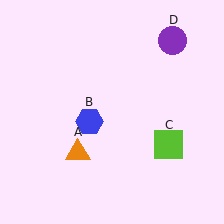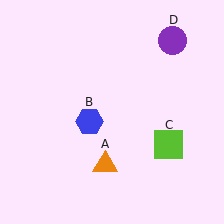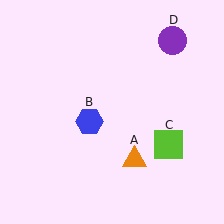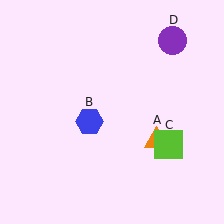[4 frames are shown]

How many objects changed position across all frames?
1 object changed position: orange triangle (object A).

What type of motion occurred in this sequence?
The orange triangle (object A) rotated counterclockwise around the center of the scene.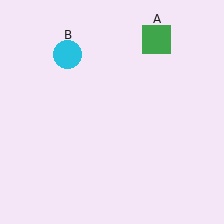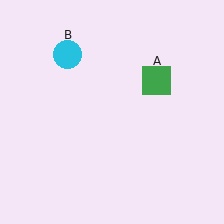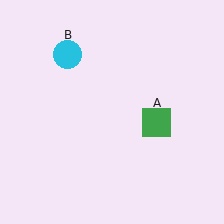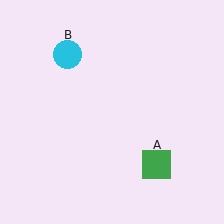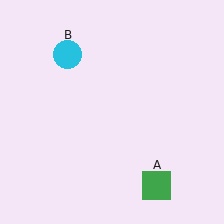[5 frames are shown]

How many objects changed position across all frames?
1 object changed position: green square (object A).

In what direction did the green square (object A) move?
The green square (object A) moved down.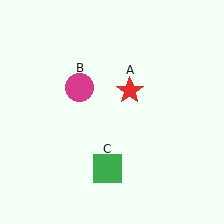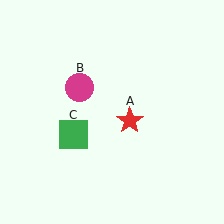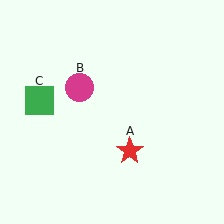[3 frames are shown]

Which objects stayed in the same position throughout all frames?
Magenta circle (object B) remained stationary.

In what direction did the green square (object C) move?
The green square (object C) moved up and to the left.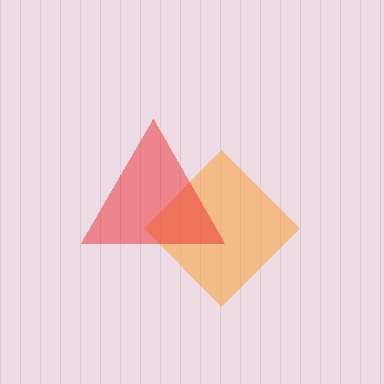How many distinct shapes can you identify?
There are 2 distinct shapes: an orange diamond, a red triangle.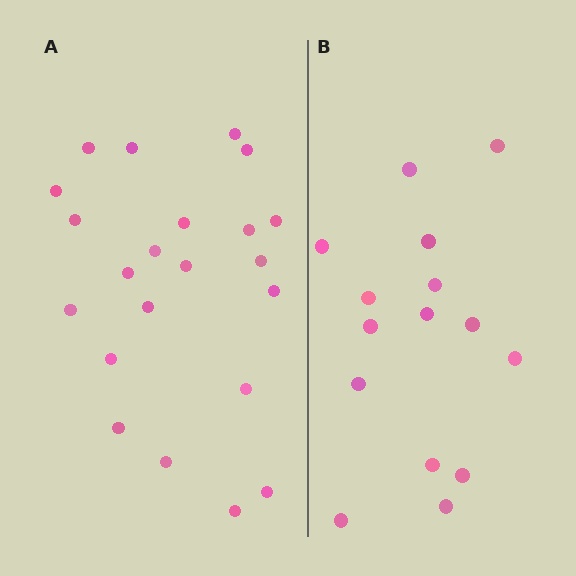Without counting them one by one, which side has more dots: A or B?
Region A (the left region) has more dots.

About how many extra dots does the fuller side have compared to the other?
Region A has roughly 8 or so more dots than region B.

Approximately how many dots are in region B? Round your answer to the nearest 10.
About 20 dots. (The exact count is 15, which rounds to 20.)